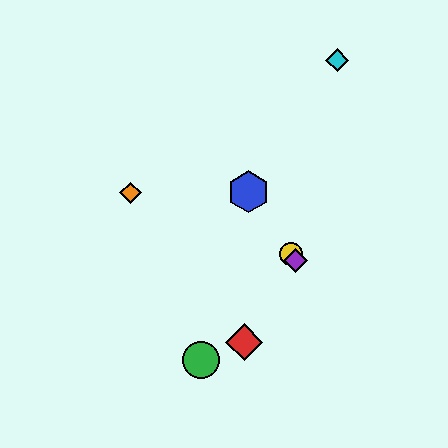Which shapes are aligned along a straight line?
The blue hexagon, the yellow circle, the purple diamond are aligned along a straight line.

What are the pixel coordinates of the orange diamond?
The orange diamond is at (131, 193).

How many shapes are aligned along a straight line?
3 shapes (the blue hexagon, the yellow circle, the purple diamond) are aligned along a straight line.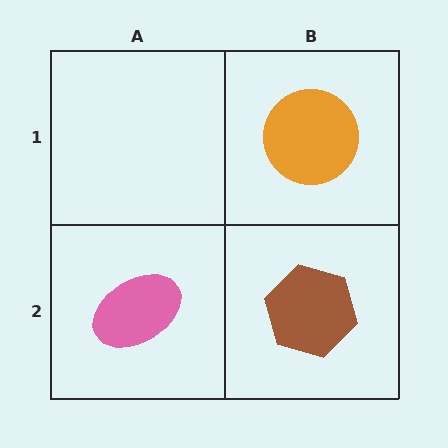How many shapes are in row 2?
2 shapes.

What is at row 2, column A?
A pink ellipse.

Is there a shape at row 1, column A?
No, that cell is empty.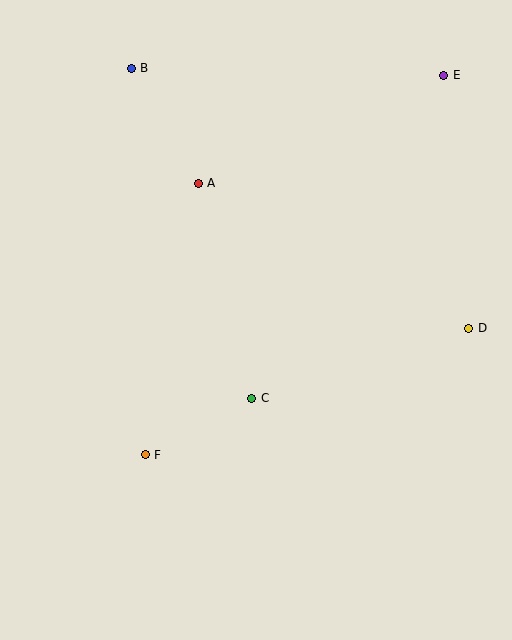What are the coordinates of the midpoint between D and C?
The midpoint between D and C is at (360, 363).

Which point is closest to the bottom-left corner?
Point F is closest to the bottom-left corner.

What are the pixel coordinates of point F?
Point F is at (145, 455).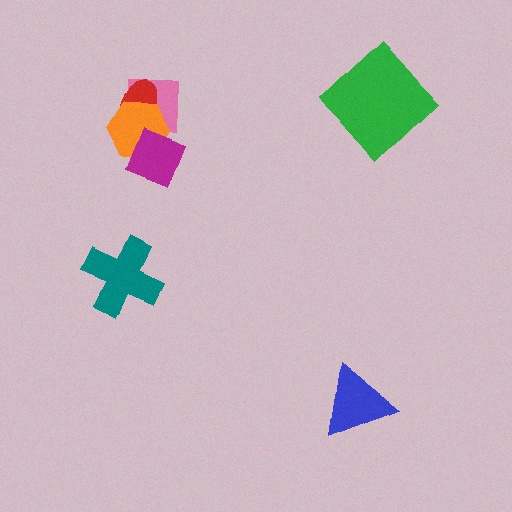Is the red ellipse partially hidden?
Yes, it is partially covered by another shape.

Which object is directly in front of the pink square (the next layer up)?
The red ellipse is directly in front of the pink square.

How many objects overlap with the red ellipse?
2 objects overlap with the red ellipse.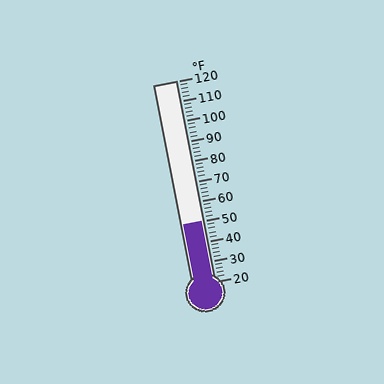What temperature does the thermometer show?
The thermometer shows approximately 50°F.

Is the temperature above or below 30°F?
The temperature is above 30°F.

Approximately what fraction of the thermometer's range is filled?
The thermometer is filled to approximately 30% of its range.